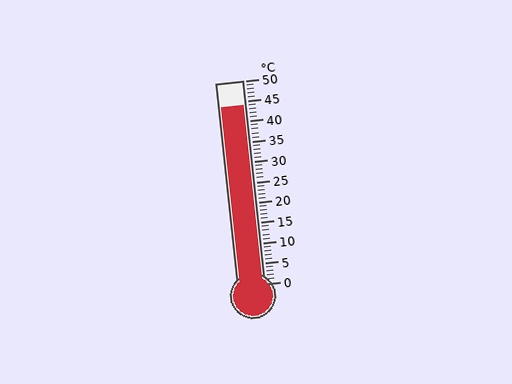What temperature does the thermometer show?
The thermometer shows approximately 44°C.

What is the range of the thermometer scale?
The thermometer scale ranges from 0°C to 50°C.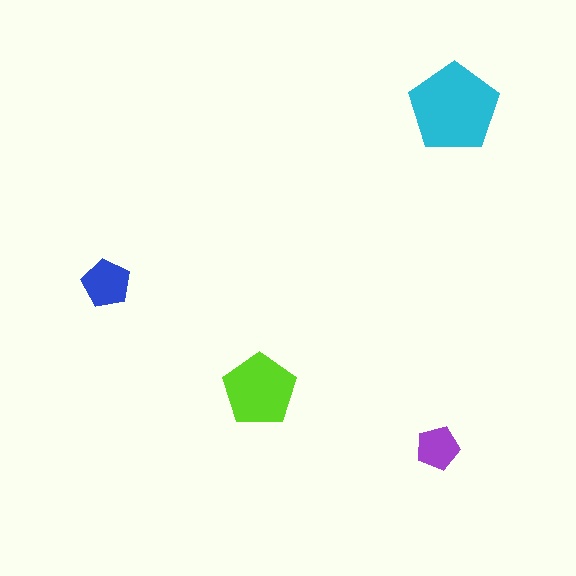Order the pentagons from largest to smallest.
the cyan one, the lime one, the blue one, the purple one.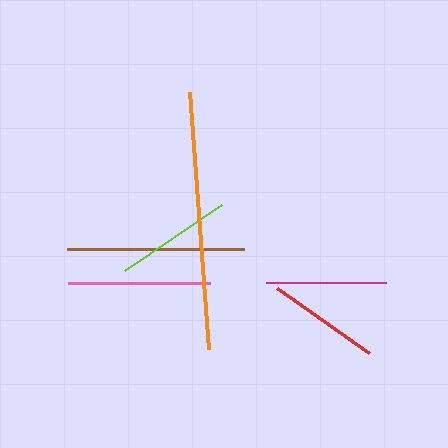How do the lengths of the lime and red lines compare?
The lime and red lines are approximately the same length.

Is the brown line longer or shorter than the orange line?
The orange line is longer than the brown line.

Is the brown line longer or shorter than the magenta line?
The brown line is longer than the magenta line.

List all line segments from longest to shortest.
From longest to shortest: orange, brown, pink, magenta, lime, red.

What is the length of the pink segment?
The pink segment is approximately 142 pixels long.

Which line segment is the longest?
The orange line is the longest at approximately 258 pixels.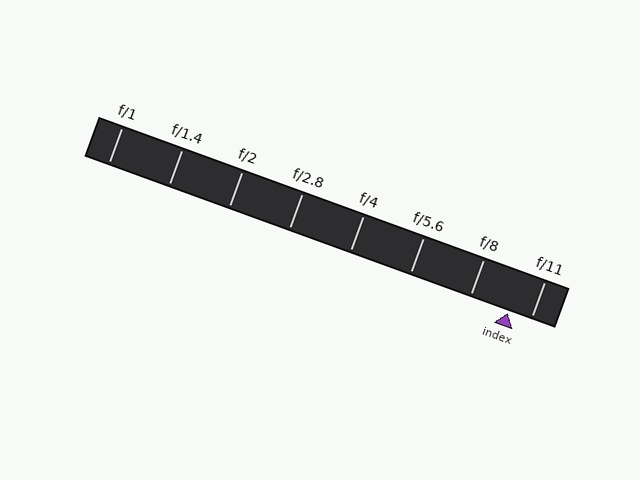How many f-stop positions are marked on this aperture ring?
There are 8 f-stop positions marked.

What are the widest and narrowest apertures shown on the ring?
The widest aperture shown is f/1 and the narrowest is f/11.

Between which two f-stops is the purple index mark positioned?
The index mark is between f/8 and f/11.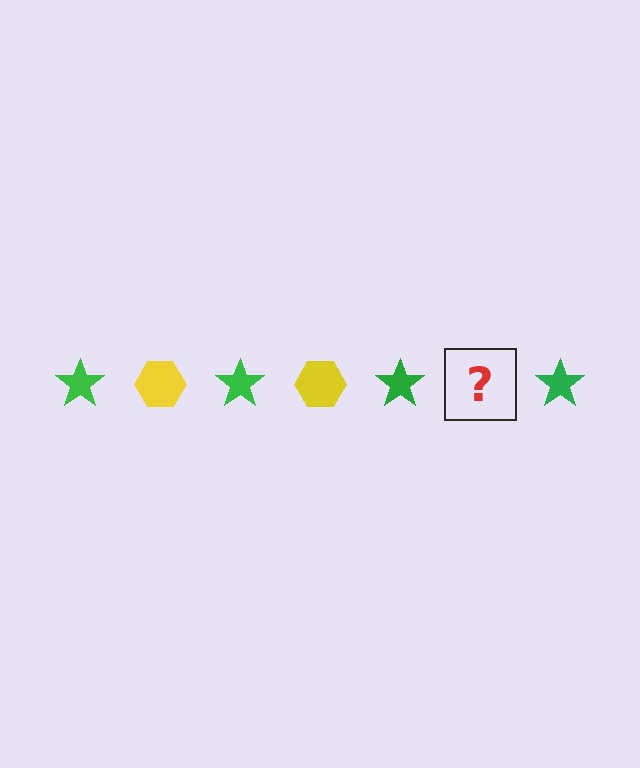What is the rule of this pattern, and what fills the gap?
The rule is that the pattern alternates between green star and yellow hexagon. The gap should be filled with a yellow hexagon.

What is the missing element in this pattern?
The missing element is a yellow hexagon.